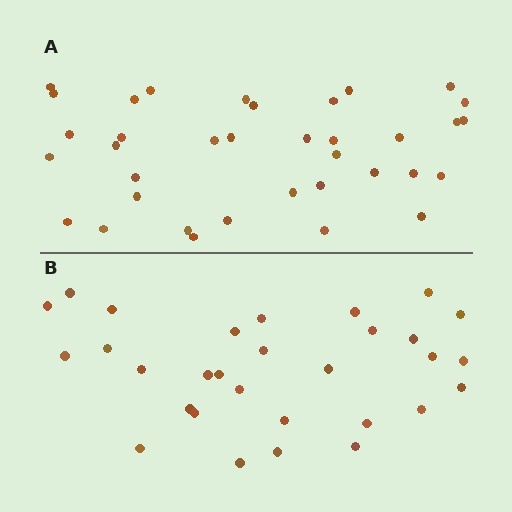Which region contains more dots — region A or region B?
Region A (the top region) has more dots.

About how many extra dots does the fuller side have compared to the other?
Region A has about 6 more dots than region B.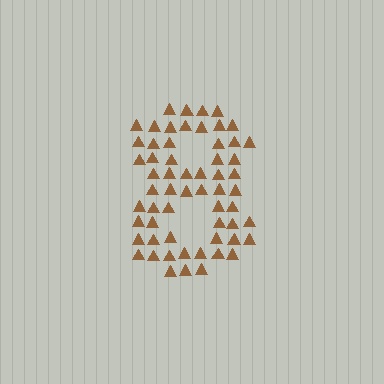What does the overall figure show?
The overall figure shows the digit 8.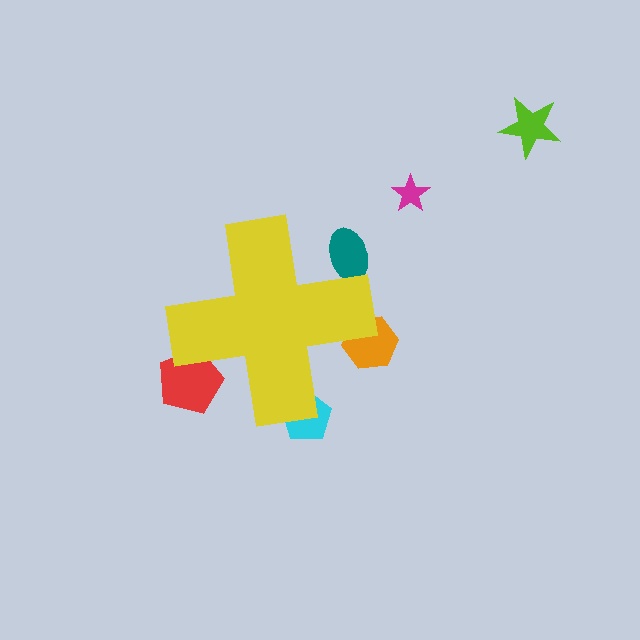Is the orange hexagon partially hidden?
Yes, the orange hexagon is partially hidden behind the yellow cross.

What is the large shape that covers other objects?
A yellow cross.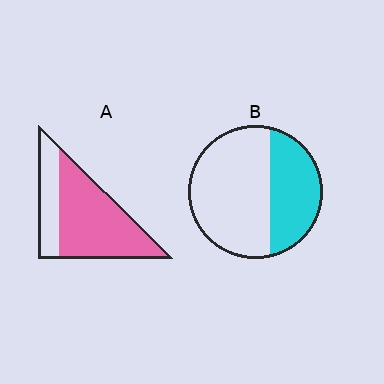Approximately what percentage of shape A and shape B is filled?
A is approximately 70% and B is approximately 35%.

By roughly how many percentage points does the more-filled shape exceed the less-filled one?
By roughly 35 percentage points (A over B).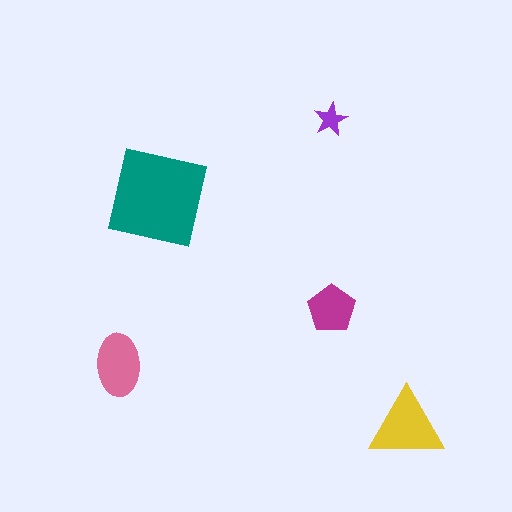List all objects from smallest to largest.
The purple star, the magenta pentagon, the pink ellipse, the yellow triangle, the teal square.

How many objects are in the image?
There are 5 objects in the image.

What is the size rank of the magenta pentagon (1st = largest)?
4th.